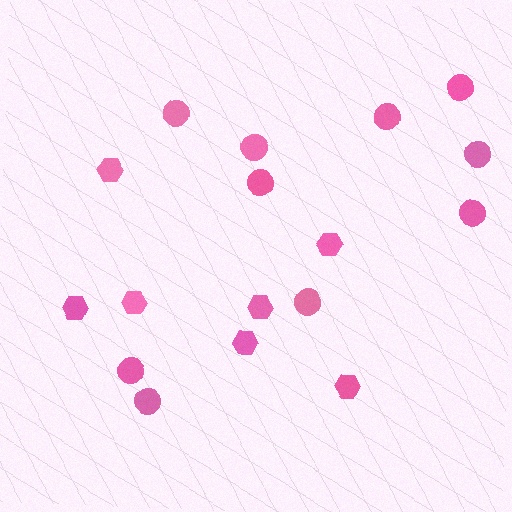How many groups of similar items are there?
There are 2 groups: one group of circles (10) and one group of hexagons (7).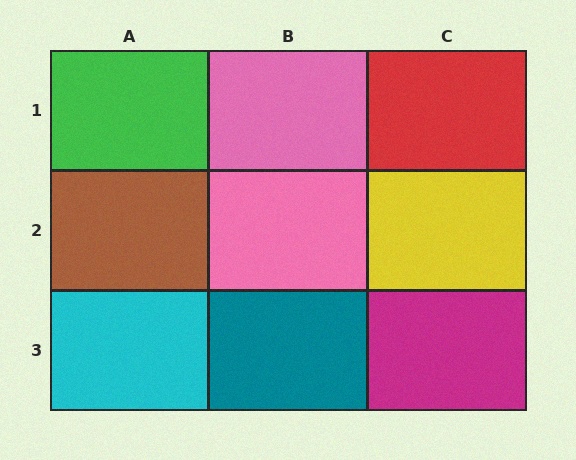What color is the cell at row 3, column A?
Cyan.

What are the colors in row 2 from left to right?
Brown, pink, yellow.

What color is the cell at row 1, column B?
Pink.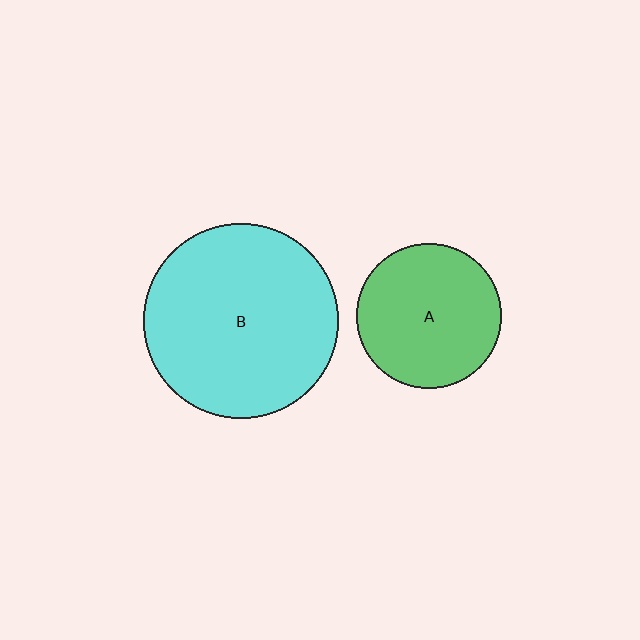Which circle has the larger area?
Circle B (cyan).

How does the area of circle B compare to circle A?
Approximately 1.8 times.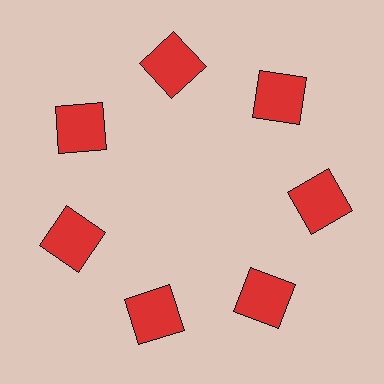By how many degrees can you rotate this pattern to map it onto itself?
The pattern maps onto itself every 51 degrees of rotation.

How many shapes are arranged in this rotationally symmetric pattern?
There are 7 shapes, arranged in 7 groups of 1.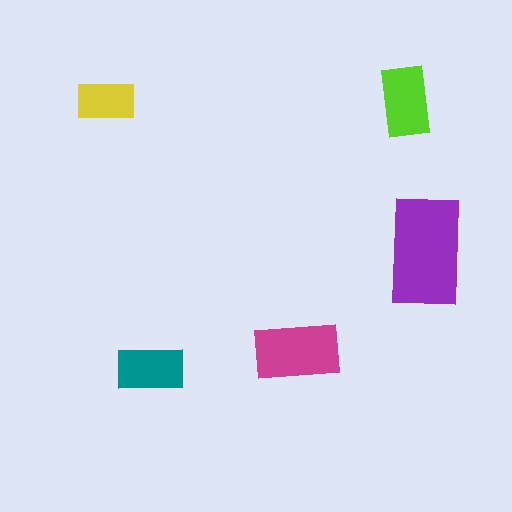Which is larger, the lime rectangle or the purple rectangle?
The purple one.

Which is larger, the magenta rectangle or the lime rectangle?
The magenta one.